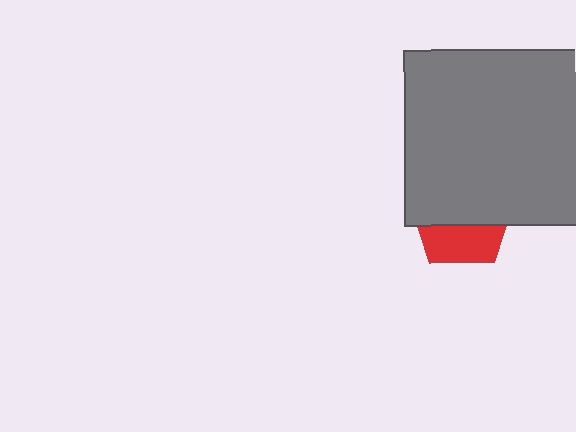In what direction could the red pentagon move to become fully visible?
The red pentagon could move down. That would shift it out from behind the gray square entirely.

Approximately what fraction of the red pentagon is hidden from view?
Roughly 62% of the red pentagon is hidden behind the gray square.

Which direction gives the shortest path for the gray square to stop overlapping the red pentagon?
Moving up gives the shortest separation.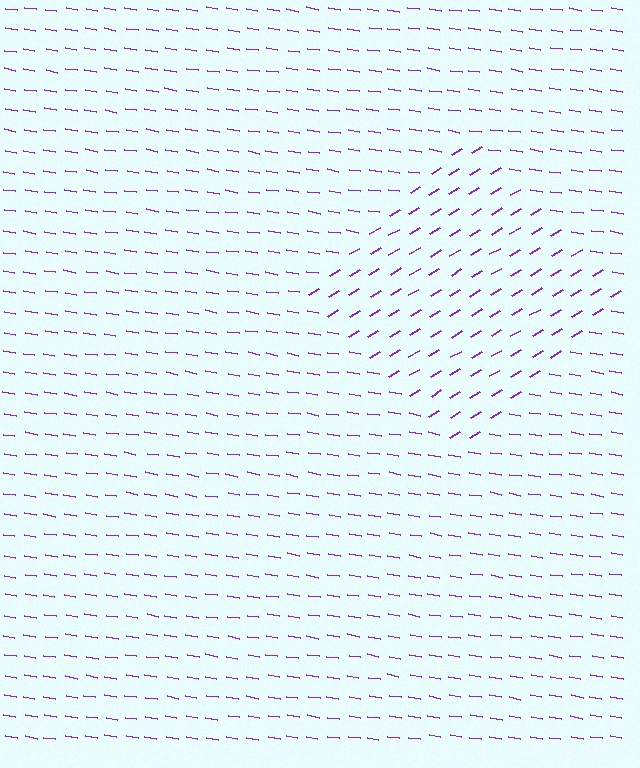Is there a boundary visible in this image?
Yes, there is a texture boundary formed by a change in line orientation.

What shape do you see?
I see a diamond.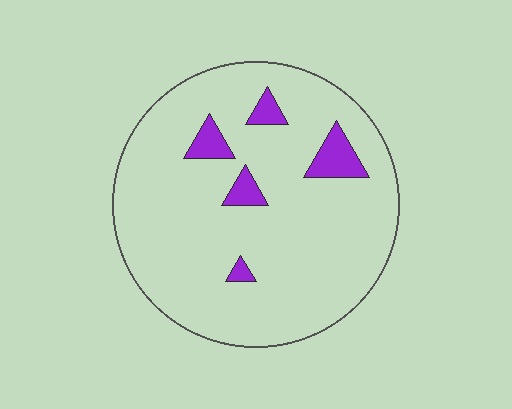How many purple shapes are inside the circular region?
5.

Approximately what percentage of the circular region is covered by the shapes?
Approximately 10%.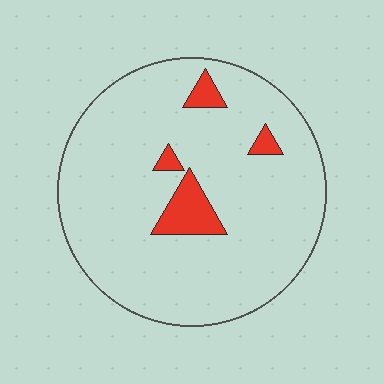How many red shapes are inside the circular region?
4.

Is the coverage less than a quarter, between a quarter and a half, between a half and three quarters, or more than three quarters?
Less than a quarter.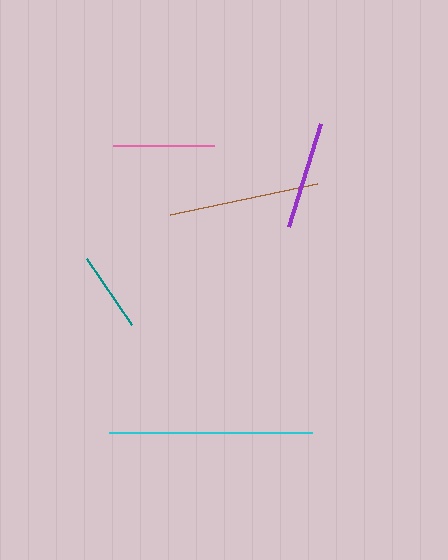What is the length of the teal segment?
The teal segment is approximately 80 pixels long.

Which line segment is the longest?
The cyan line is the longest at approximately 203 pixels.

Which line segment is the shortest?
The teal line is the shortest at approximately 80 pixels.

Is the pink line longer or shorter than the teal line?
The pink line is longer than the teal line.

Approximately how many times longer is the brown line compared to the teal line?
The brown line is approximately 1.9 times the length of the teal line.